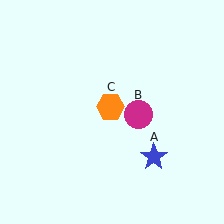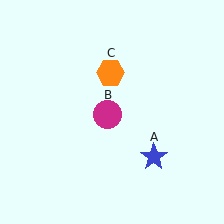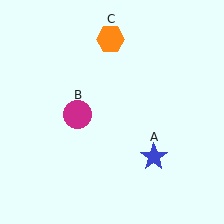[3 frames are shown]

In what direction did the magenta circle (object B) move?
The magenta circle (object B) moved left.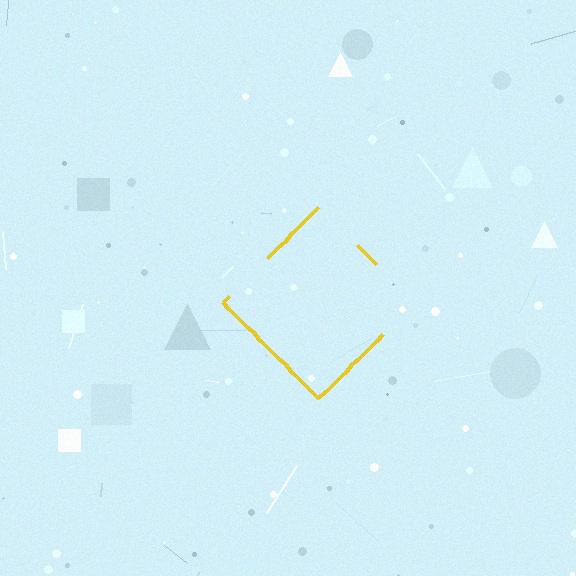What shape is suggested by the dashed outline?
The dashed outline suggests a diamond.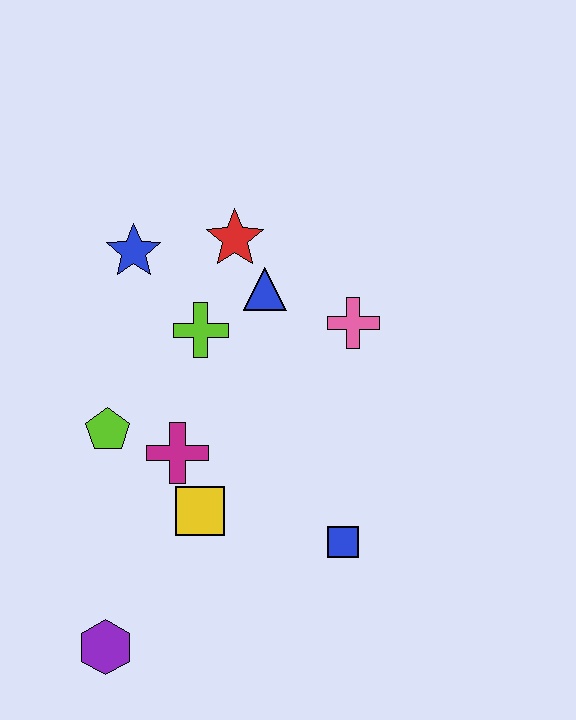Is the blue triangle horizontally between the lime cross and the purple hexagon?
No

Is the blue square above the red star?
No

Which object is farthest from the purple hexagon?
The red star is farthest from the purple hexagon.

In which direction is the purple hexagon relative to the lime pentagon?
The purple hexagon is below the lime pentagon.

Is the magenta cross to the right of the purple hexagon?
Yes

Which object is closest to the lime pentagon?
The magenta cross is closest to the lime pentagon.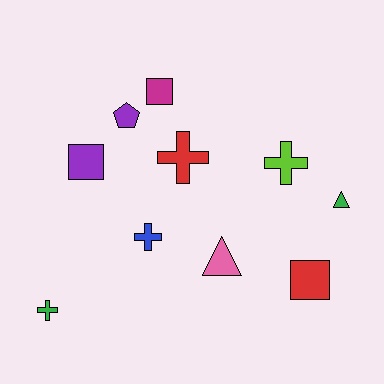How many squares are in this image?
There are 3 squares.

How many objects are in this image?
There are 10 objects.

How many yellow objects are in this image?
There are no yellow objects.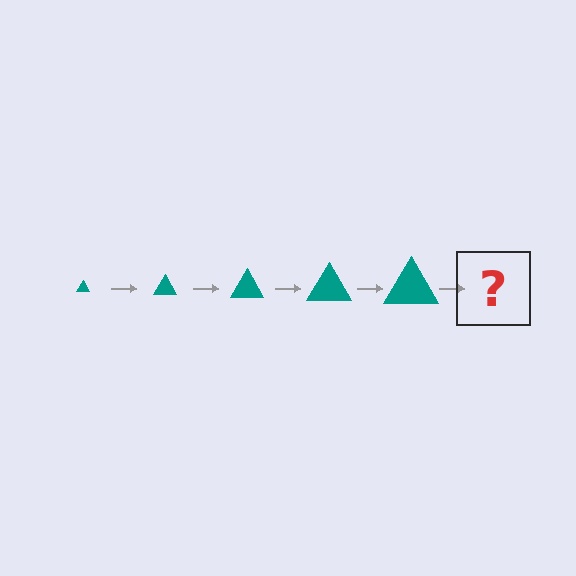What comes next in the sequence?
The next element should be a teal triangle, larger than the previous one.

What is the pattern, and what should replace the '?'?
The pattern is that the triangle gets progressively larger each step. The '?' should be a teal triangle, larger than the previous one.